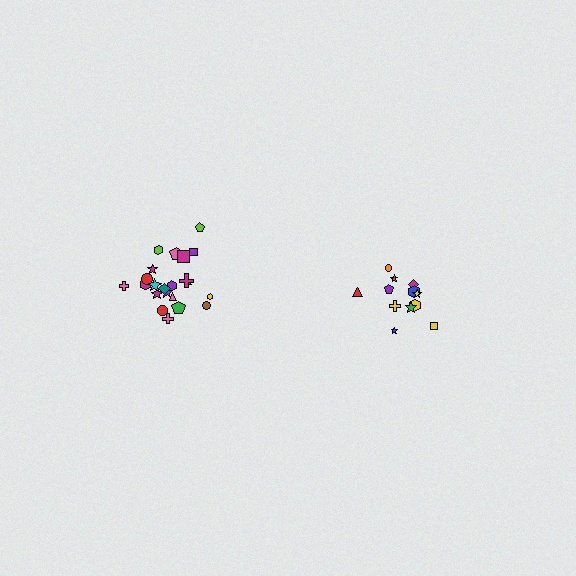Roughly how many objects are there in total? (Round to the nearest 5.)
Roughly 35 objects in total.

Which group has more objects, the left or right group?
The left group.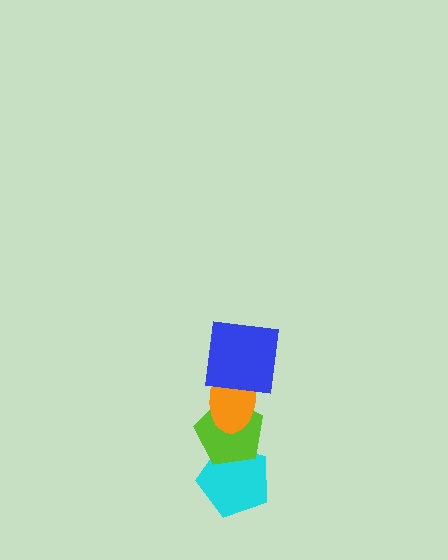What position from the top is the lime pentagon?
The lime pentagon is 3rd from the top.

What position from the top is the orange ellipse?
The orange ellipse is 2nd from the top.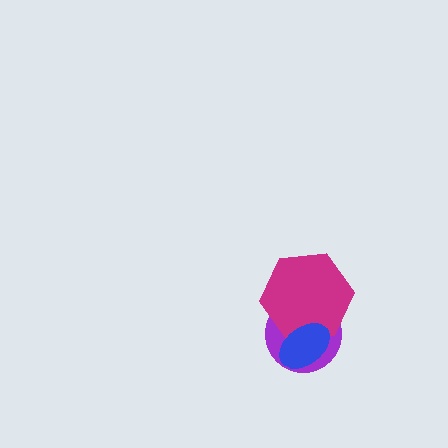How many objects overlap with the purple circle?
2 objects overlap with the purple circle.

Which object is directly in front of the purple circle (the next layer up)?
The magenta hexagon is directly in front of the purple circle.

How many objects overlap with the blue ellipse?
2 objects overlap with the blue ellipse.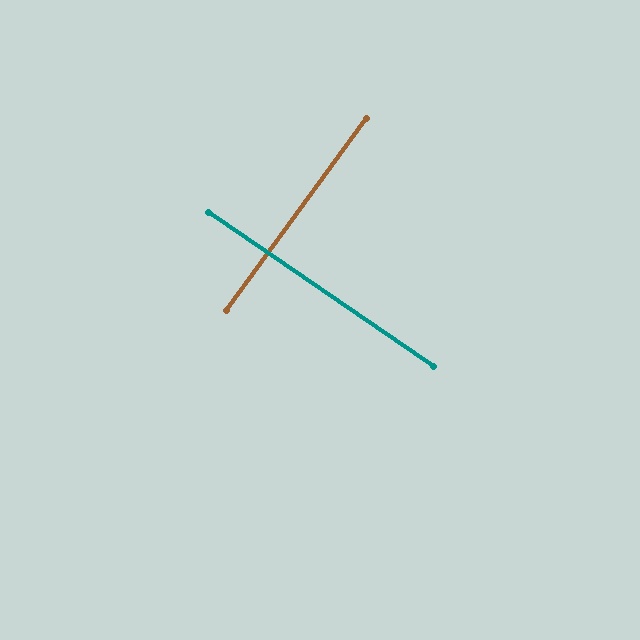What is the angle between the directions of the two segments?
Approximately 88 degrees.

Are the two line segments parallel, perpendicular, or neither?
Perpendicular — they meet at approximately 88°.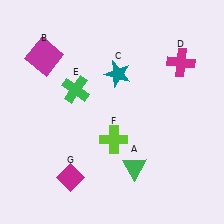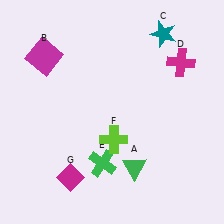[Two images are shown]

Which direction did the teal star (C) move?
The teal star (C) moved right.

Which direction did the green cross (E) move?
The green cross (E) moved down.